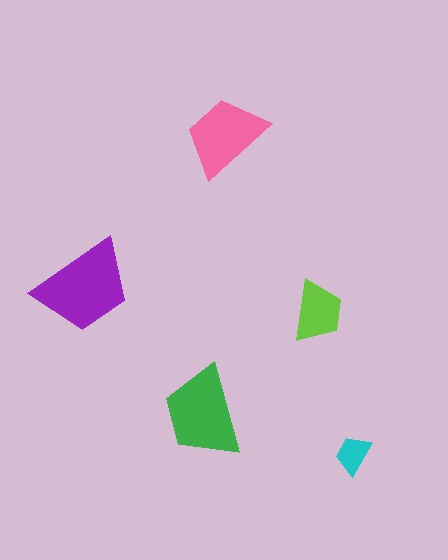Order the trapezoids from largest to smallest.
the purple one, the green one, the pink one, the lime one, the cyan one.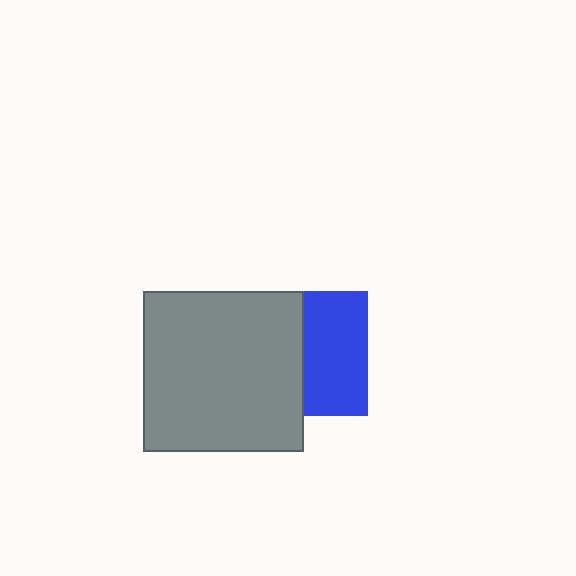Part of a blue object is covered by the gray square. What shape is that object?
It is a square.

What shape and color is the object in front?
The object in front is a gray square.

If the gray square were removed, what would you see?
You would see the complete blue square.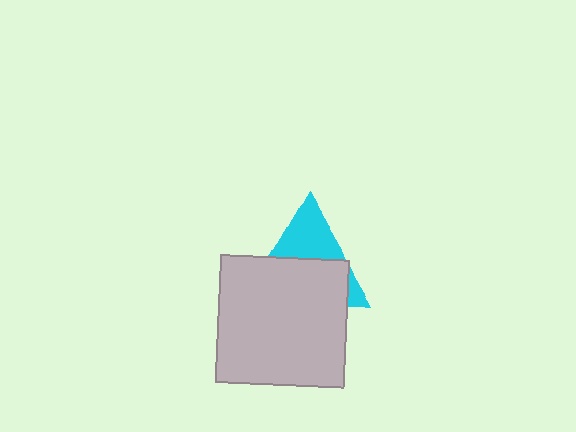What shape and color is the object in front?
The object in front is a light gray square.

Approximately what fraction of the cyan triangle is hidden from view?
Roughly 58% of the cyan triangle is hidden behind the light gray square.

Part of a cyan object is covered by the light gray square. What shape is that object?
It is a triangle.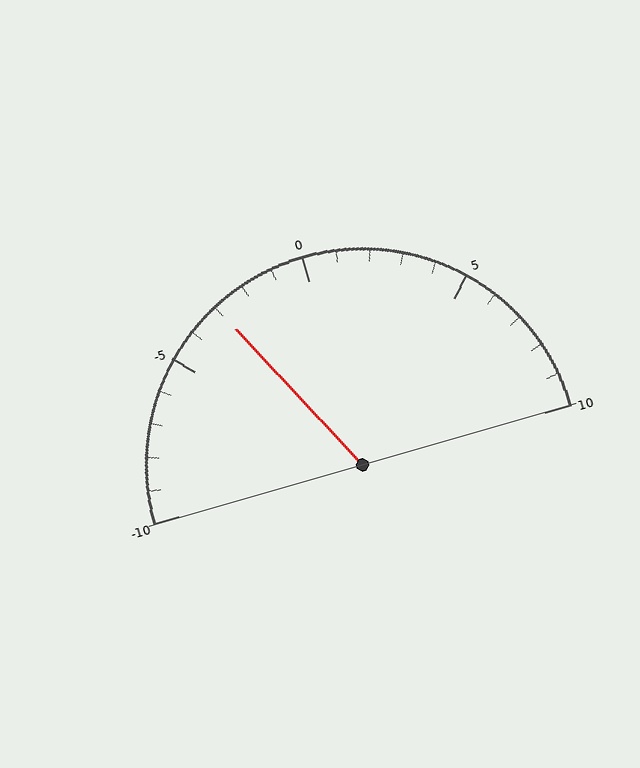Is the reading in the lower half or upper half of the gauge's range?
The reading is in the lower half of the range (-10 to 10).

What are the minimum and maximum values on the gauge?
The gauge ranges from -10 to 10.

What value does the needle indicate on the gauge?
The needle indicates approximately -3.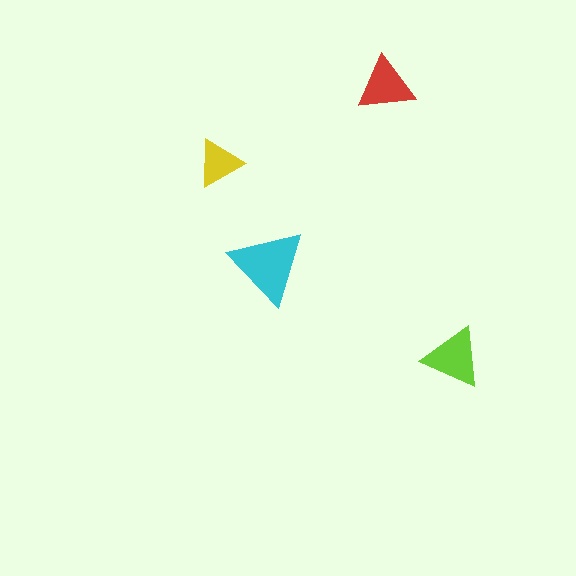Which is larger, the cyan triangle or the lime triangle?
The cyan one.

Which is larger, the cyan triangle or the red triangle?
The cyan one.